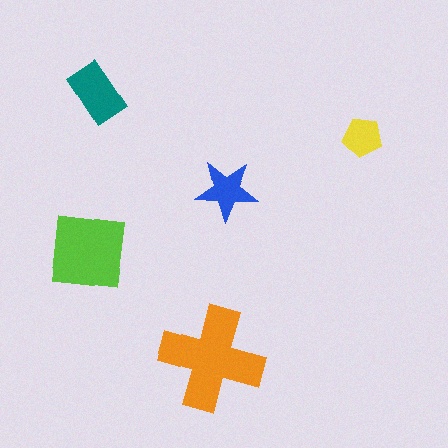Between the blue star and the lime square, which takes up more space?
The lime square.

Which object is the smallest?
The yellow pentagon.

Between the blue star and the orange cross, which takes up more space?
The orange cross.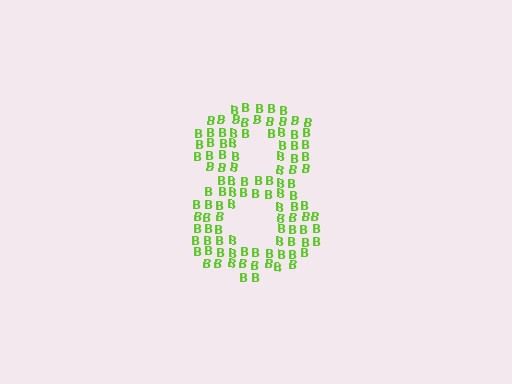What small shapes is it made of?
It is made of small letter B's.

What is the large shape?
The large shape is the digit 8.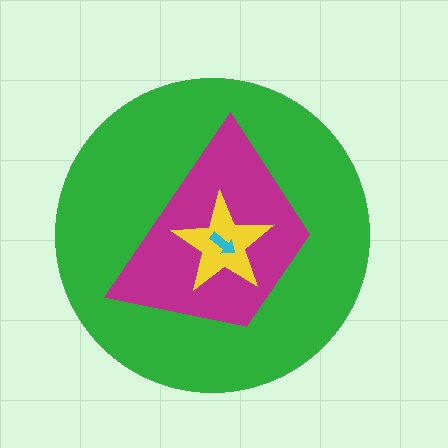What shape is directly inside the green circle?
The magenta trapezoid.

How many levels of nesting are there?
4.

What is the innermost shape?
The cyan arrow.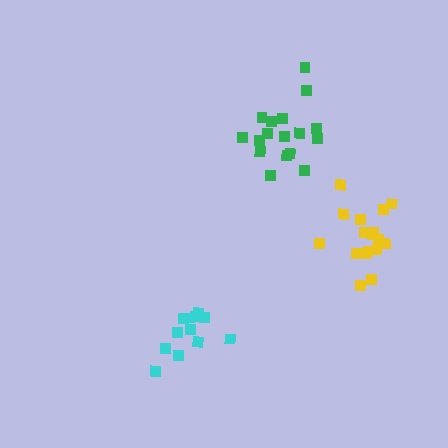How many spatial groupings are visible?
There are 3 spatial groupings.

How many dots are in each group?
Group 1: 12 dots, Group 2: 17 dots, Group 3: 17 dots (46 total).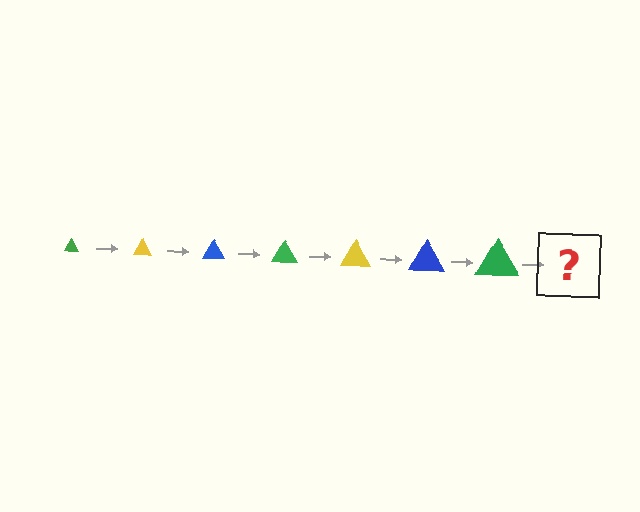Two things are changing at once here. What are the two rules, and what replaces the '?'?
The two rules are that the triangle grows larger each step and the color cycles through green, yellow, and blue. The '?' should be a yellow triangle, larger than the previous one.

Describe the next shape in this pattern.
It should be a yellow triangle, larger than the previous one.